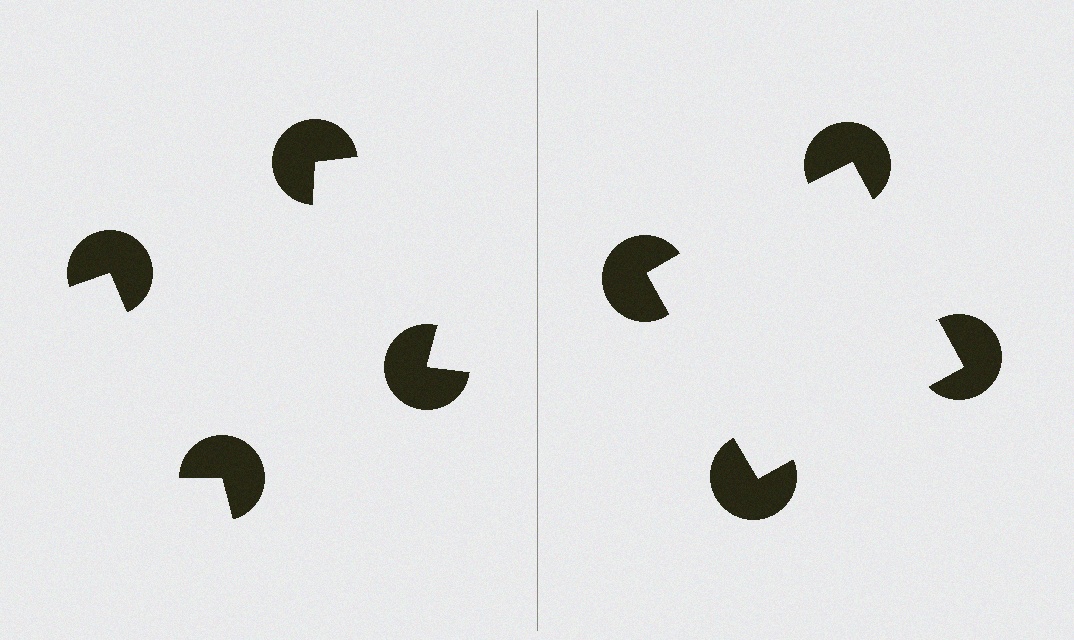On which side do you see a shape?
An illusory square appears on the right side. On the left side the wedge cuts are rotated, so no coherent shape forms.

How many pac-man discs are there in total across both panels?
8 — 4 on each side.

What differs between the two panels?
The pac-man discs are positioned identically on both sides; only the wedge orientations differ. On the right they align to a square; on the left they are misaligned.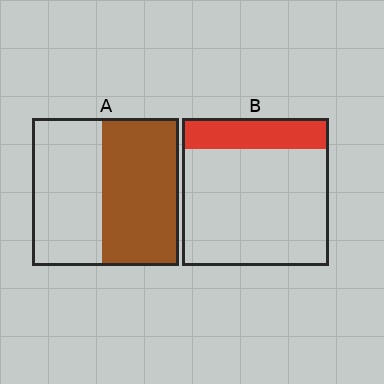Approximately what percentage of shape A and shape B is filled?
A is approximately 50% and B is approximately 20%.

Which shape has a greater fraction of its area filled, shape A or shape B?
Shape A.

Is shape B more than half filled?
No.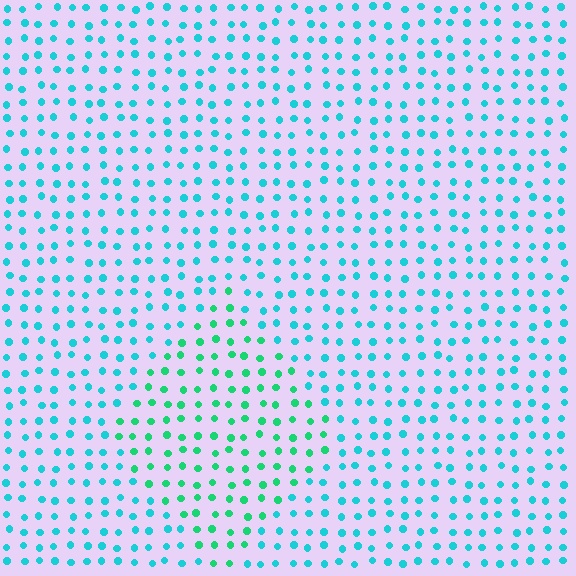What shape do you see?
I see a diamond.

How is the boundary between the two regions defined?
The boundary is defined purely by a slight shift in hue (about 34 degrees). Spacing, size, and orientation are identical on both sides.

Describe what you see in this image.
The image is filled with small cyan elements in a uniform arrangement. A diamond-shaped region is visible where the elements are tinted to a slightly different hue, forming a subtle color boundary.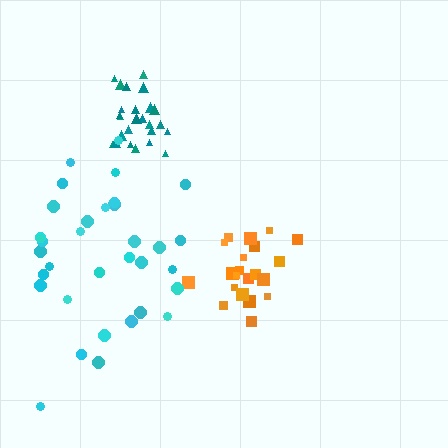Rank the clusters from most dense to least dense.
teal, orange, cyan.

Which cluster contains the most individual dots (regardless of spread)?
Cyan (34).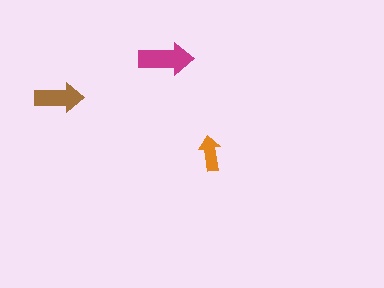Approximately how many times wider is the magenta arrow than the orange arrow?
About 1.5 times wider.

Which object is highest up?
The magenta arrow is topmost.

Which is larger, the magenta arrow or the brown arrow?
The magenta one.